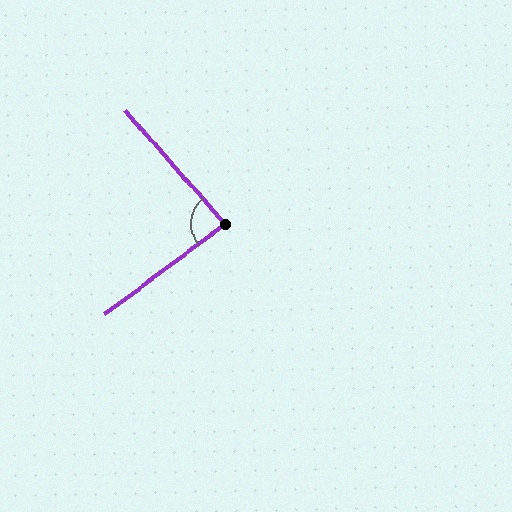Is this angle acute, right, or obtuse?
It is approximately a right angle.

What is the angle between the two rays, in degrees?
Approximately 85 degrees.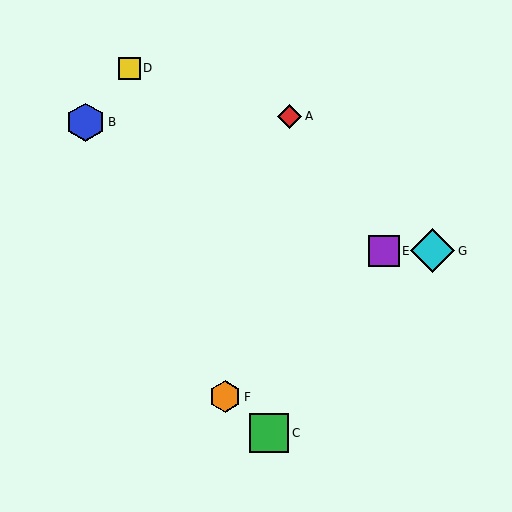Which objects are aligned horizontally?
Objects E, G are aligned horizontally.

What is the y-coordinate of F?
Object F is at y≈397.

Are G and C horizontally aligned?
No, G is at y≈251 and C is at y≈433.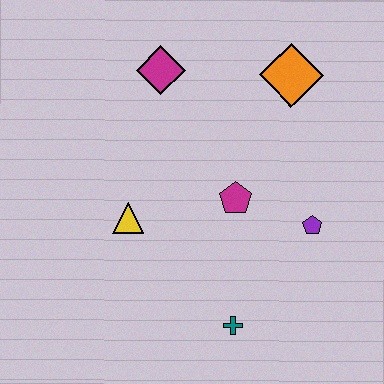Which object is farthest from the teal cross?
The magenta diamond is farthest from the teal cross.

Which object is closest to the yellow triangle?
The magenta pentagon is closest to the yellow triangle.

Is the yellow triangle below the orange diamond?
Yes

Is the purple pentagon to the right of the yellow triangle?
Yes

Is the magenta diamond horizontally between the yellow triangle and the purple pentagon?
Yes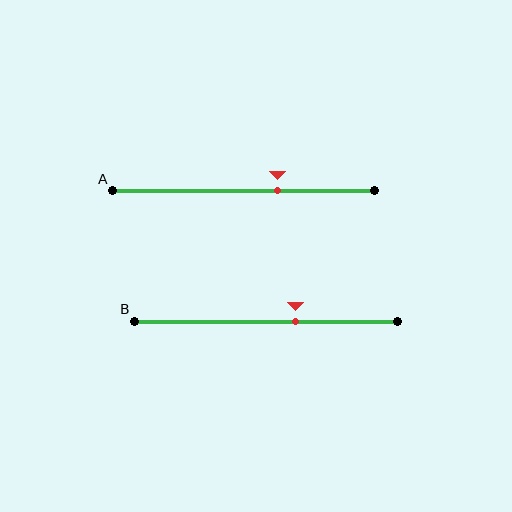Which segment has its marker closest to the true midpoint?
Segment B has its marker closest to the true midpoint.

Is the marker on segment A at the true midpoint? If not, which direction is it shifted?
No, the marker on segment A is shifted to the right by about 13% of the segment length.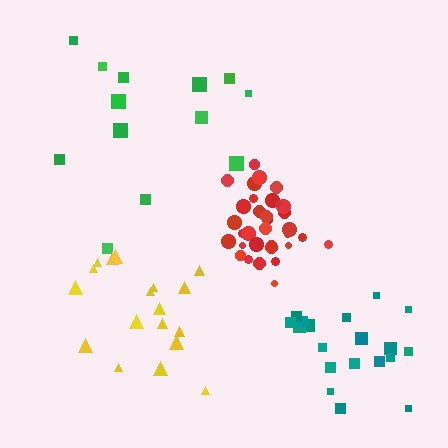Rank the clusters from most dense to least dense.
red, teal, yellow, green.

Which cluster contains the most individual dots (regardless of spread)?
Red (33).